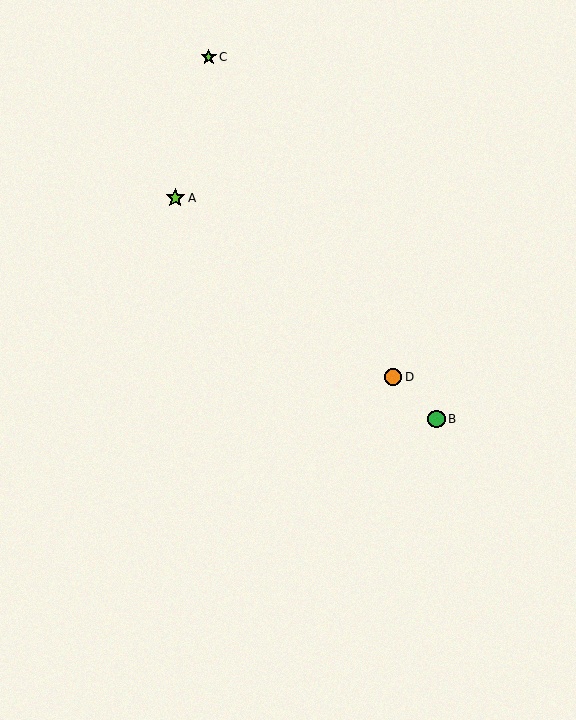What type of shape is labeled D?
Shape D is an orange circle.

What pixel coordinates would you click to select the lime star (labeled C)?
Click at (209, 57) to select the lime star C.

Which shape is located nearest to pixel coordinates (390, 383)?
The orange circle (labeled D) at (393, 377) is nearest to that location.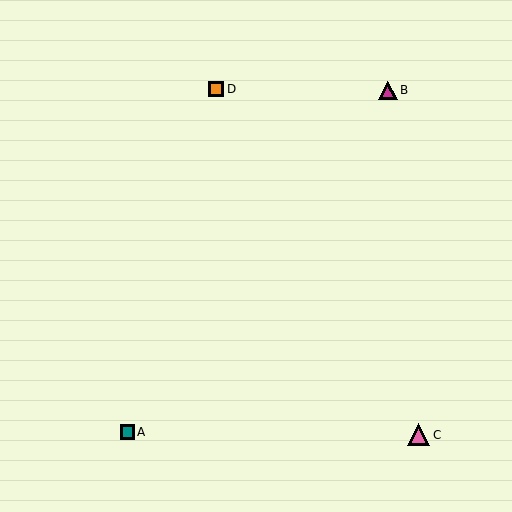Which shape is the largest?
The pink triangle (labeled C) is the largest.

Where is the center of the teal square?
The center of the teal square is at (127, 432).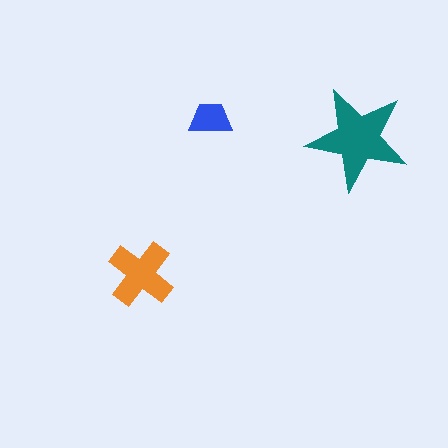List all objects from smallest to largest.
The blue trapezoid, the orange cross, the teal star.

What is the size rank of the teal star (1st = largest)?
1st.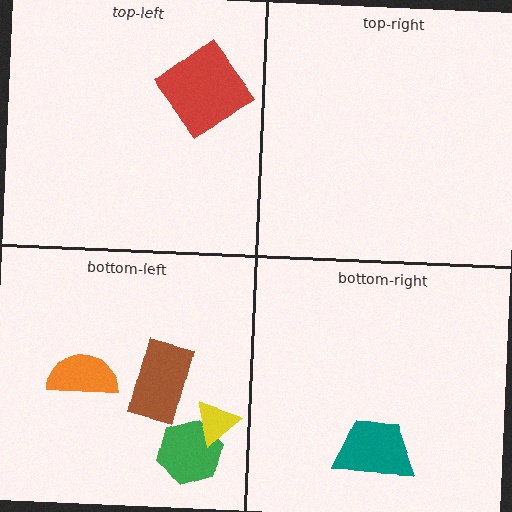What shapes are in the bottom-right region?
The teal trapezoid.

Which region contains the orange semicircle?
The bottom-left region.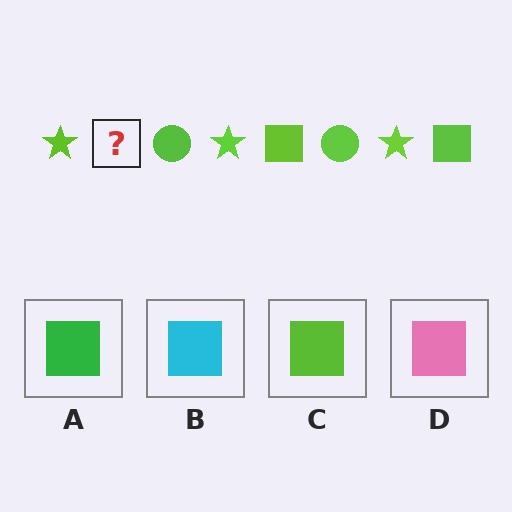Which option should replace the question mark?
Option C.